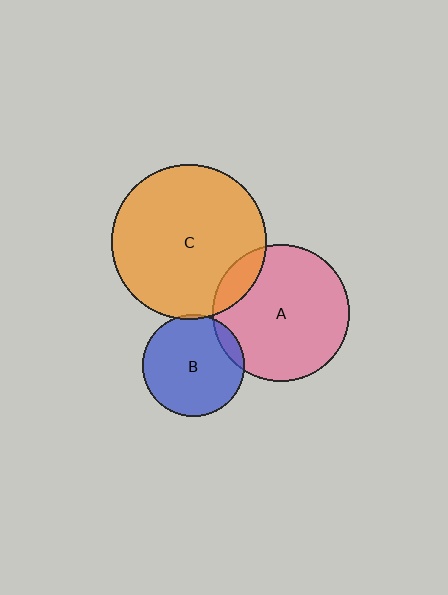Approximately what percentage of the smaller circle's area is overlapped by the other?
Approximately 10%.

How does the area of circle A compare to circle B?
Approximately 1.8 times.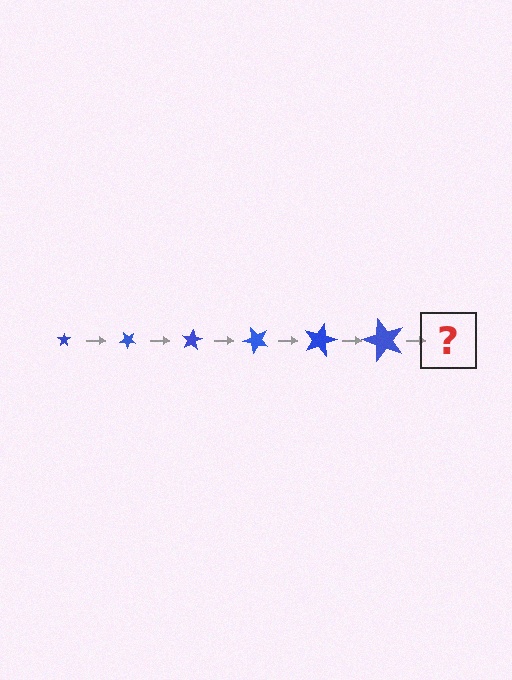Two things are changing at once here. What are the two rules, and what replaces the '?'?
The two rules are that the star grows larger each step and it rotates 40 degrees each step. The '?' should be a star, larger than the previous one and rotated 240 degrees from the start.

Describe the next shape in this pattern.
It should be a star, larger than the previous one and rotated 240 degrees from the start.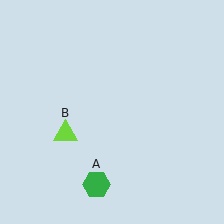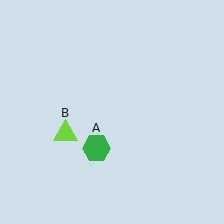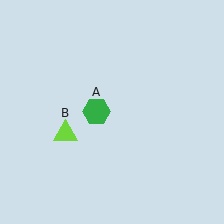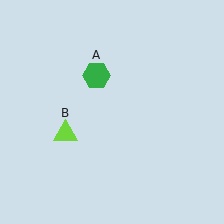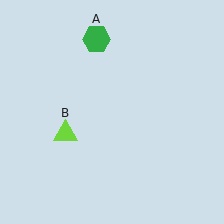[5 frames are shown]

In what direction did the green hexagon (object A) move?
The green hexagon (object A) moved up.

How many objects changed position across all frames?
1 object changed position: green hexagon (object A).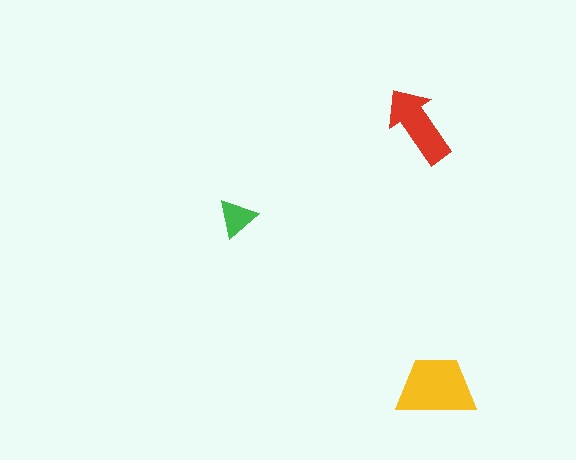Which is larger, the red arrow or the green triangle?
The red arrow.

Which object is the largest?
The yellow trapezoid.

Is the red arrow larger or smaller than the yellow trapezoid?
Smaller.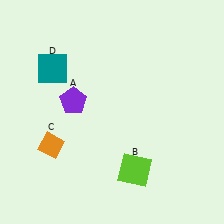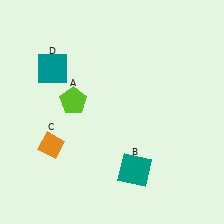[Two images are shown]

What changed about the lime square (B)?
In Image 1, B is lime. In Image 2, it changed to teal.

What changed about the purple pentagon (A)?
In Image 1, A is purple. In Image 2, it changed to lime.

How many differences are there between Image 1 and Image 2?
There are 2 differences between the two images.